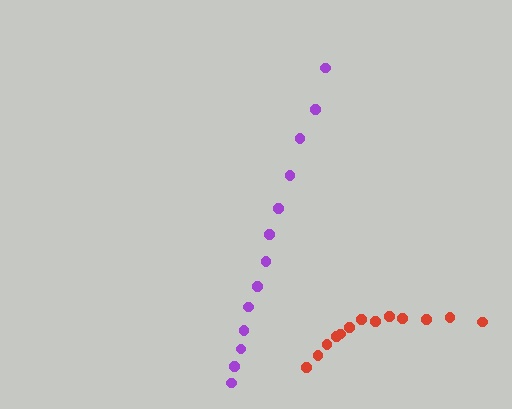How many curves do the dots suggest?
There are 2 distinct paths.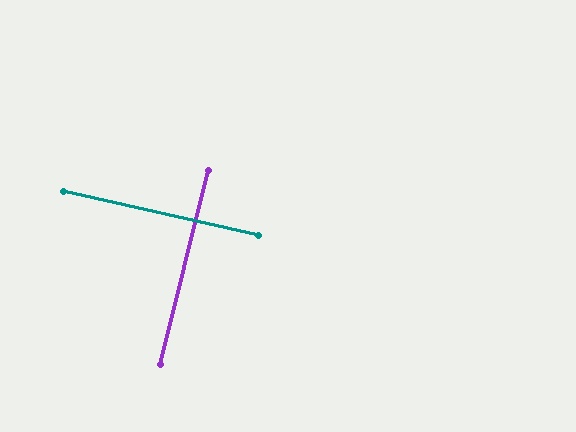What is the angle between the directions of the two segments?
Approximately 89 degrees.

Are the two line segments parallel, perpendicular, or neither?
Perpendicular — they meet at approximately 89°.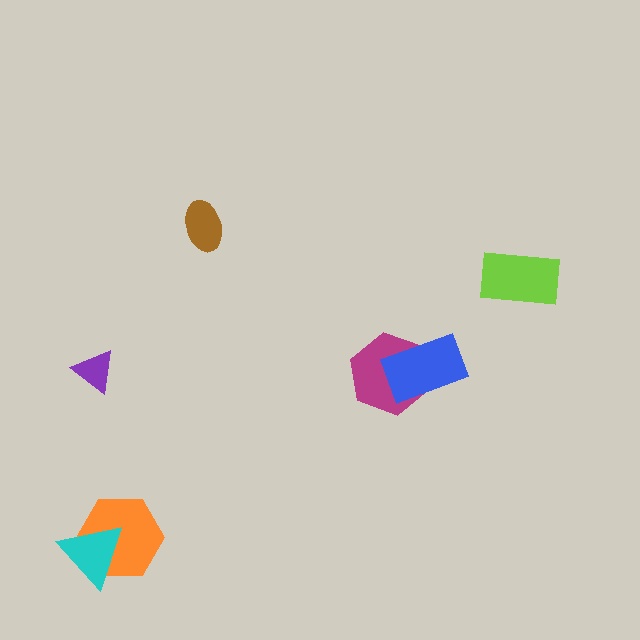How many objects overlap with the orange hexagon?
1 object overlaps with the orange hexagon.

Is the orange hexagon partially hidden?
Yes, it is partially covered by another shape.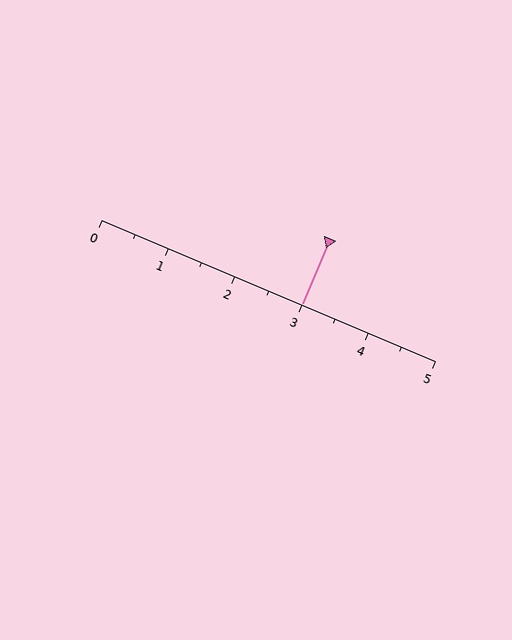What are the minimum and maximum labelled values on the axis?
The axis runs from 0 to 5.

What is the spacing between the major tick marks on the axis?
The major ticks are spaced 1 apart.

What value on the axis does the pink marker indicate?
The marker indicates approximately 3.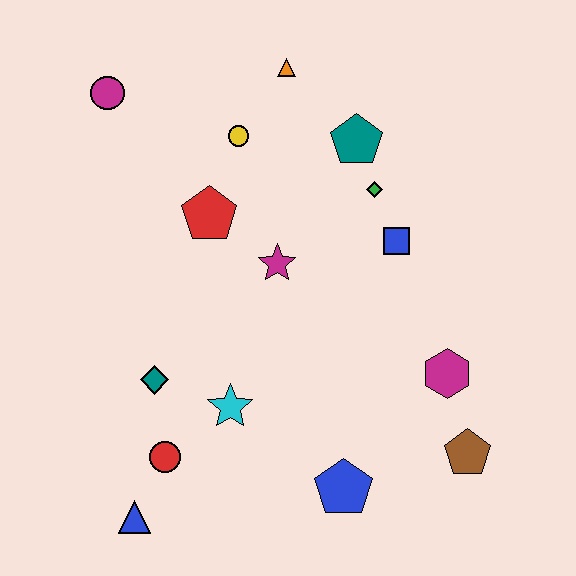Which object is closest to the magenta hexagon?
The brown pentagon is closest to the magenta hexagon.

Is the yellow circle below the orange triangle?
Yes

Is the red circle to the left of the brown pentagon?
Yes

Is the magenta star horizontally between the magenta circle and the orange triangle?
Yes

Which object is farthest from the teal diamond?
The orange triangle is farthest from the teal diamond.